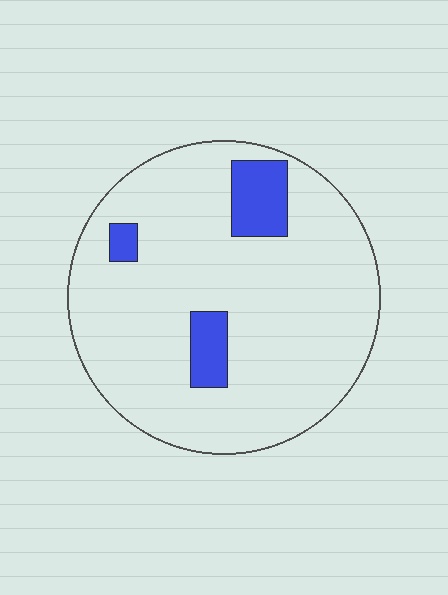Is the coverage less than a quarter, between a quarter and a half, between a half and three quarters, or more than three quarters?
Less than a quarter.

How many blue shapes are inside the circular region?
3.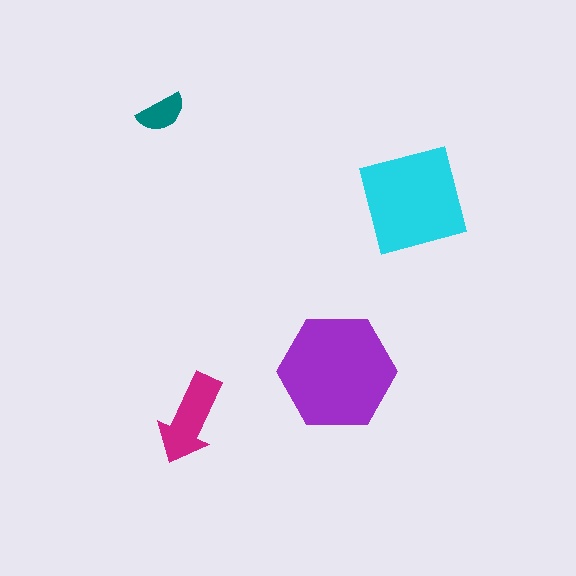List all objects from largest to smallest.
The purple hexagon, the cyan square, the magenta arrow, the teal semicircle.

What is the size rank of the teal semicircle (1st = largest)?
4th.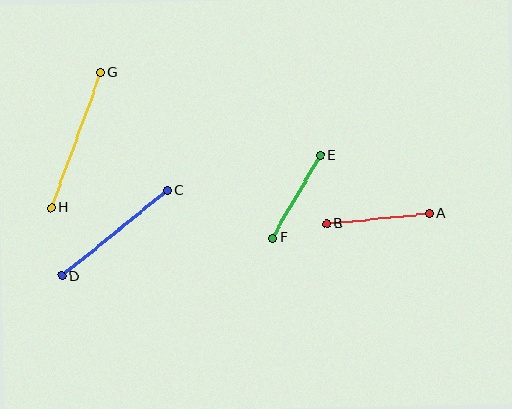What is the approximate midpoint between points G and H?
The midpoint is at approximately (76, 140) pixels.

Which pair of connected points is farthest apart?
Points G and H are farthest apart.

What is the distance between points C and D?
The distance is approximately 136 pixels.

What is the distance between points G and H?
The distance is approximately 144 pixels.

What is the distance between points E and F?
The distance is approximately 95 pixels.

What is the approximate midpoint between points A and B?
The midpoint is at approximately (378, 219) pixels.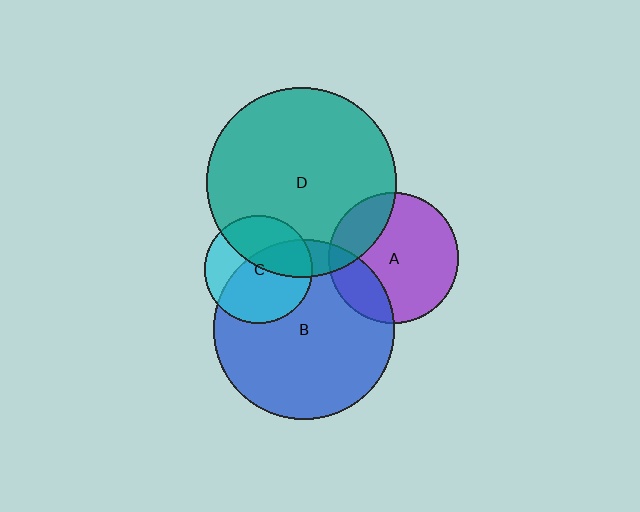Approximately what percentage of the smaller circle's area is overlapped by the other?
Approximately 60%.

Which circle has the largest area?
Circle D (teal).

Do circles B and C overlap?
Yes.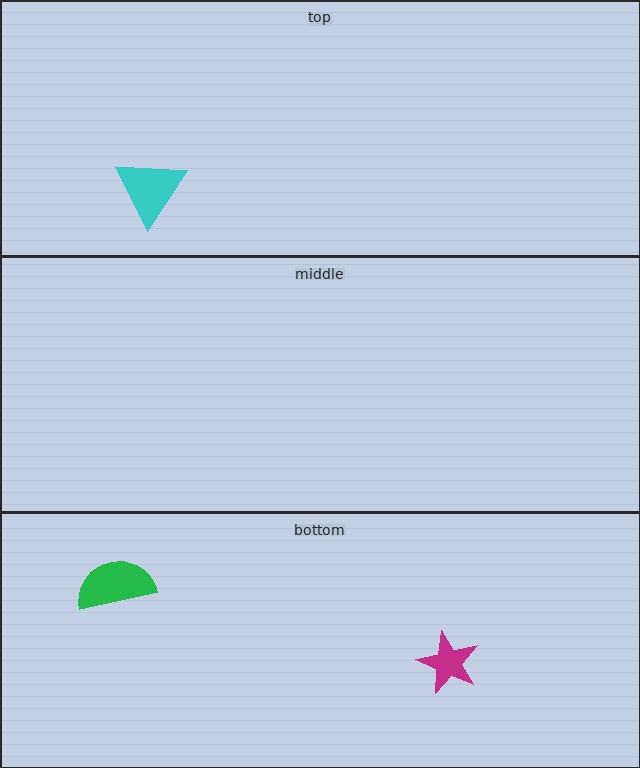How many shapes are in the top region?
1.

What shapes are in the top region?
The cyan triangle.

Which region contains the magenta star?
The bottom region.